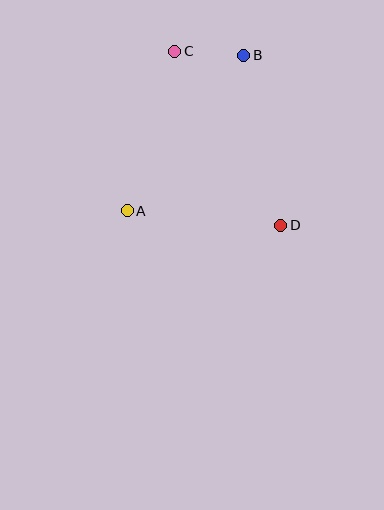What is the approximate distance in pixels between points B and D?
The distance between B and D is approximately 174 pixels.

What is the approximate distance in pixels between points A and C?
The distance between A and C is approximately 166 pixels.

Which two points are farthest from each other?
Points C and D are farthest from each other.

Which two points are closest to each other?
Points B and C are closest to each other.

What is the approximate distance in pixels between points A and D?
The distance between A and D is approximately 154 pixels.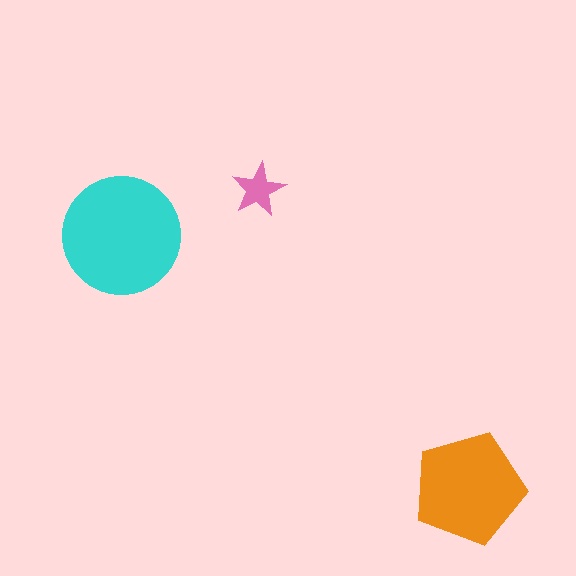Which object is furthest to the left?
The cyan circle is leftmost.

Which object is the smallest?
The pink star.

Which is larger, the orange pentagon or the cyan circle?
The cyan circle.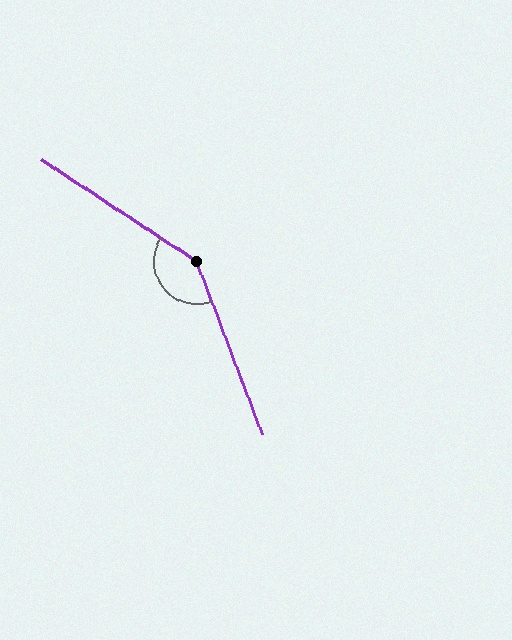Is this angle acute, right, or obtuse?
It is obtuse.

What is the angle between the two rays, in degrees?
Approximately 144 degrees.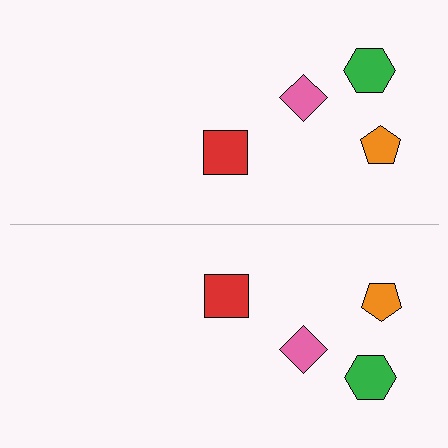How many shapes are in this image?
There are 8 shapes in this image.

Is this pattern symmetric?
Yes, this pattern has bilateral (reflection) symmetry.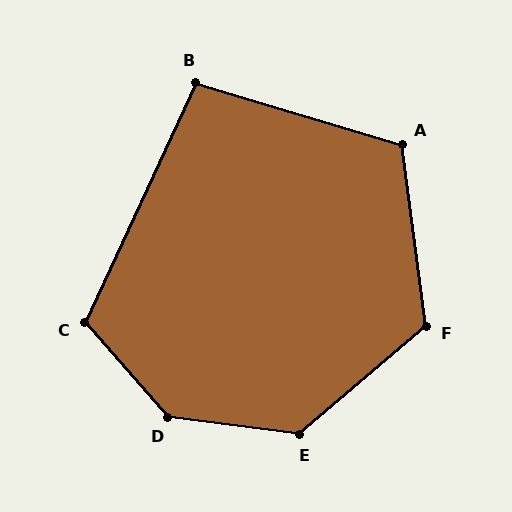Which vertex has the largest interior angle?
D, at approximately 139 degrees.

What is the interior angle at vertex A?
Approximately 114 degrees (obtuse).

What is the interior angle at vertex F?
Approximately 123 degrees (obtuse).